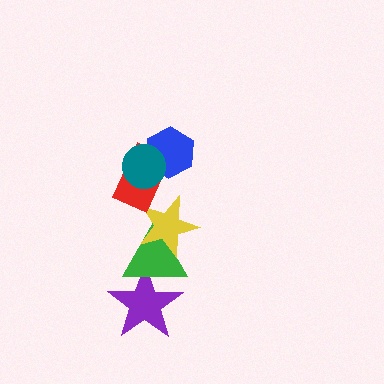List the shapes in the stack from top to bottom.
From top to bottom: the teal circle, the blue hexagon, the red rectangle, the yellow star, the green triangle, the purple star.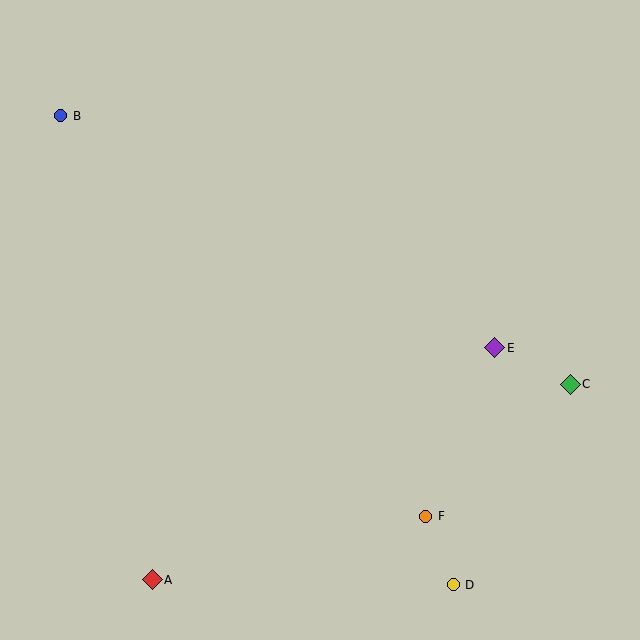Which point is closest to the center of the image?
Point E at (495, 348) is closest to the center.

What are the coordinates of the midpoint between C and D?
The midpoint between C and D is at (512, 485).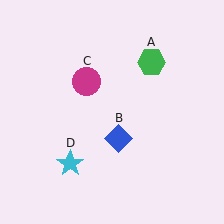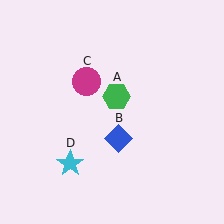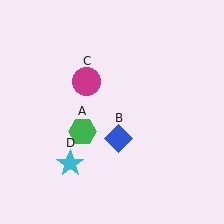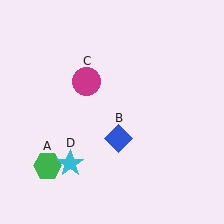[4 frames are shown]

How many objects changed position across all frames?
1 object changed position: green hexagon (object A).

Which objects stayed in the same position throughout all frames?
Blue diamond (object B) and magenta circle (object C) and cyan star (object D) remained stationary.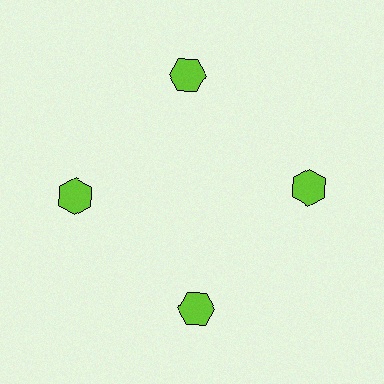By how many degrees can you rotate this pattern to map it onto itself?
The pattern maps onto itself every 90 degrees of rotation.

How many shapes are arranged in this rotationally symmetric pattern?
There are 4 shapes, arranged in 4 groups of 1.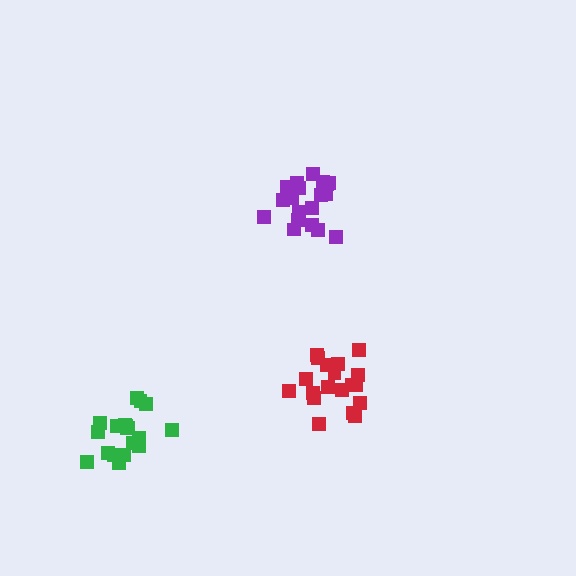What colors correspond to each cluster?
The clusters are colored: green, purple, red.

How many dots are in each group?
Group 1: 19 dots, Group 2: 20 dots, Group 3: 19 dots (58 total).